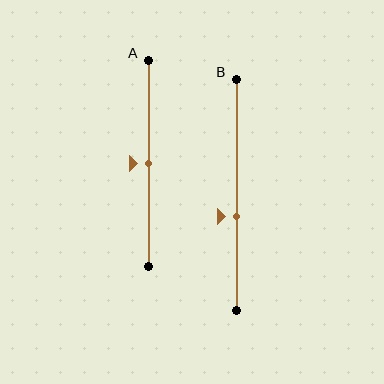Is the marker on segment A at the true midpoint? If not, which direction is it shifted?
Yes, the marker on segment A is at the true midpoint.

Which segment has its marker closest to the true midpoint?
Segment A has its marker closest to the true midpoint.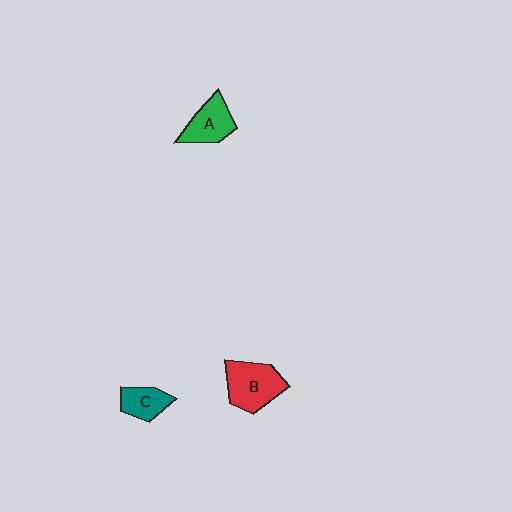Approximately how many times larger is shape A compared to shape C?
Approximately 1.3 times.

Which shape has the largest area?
Shape B (red).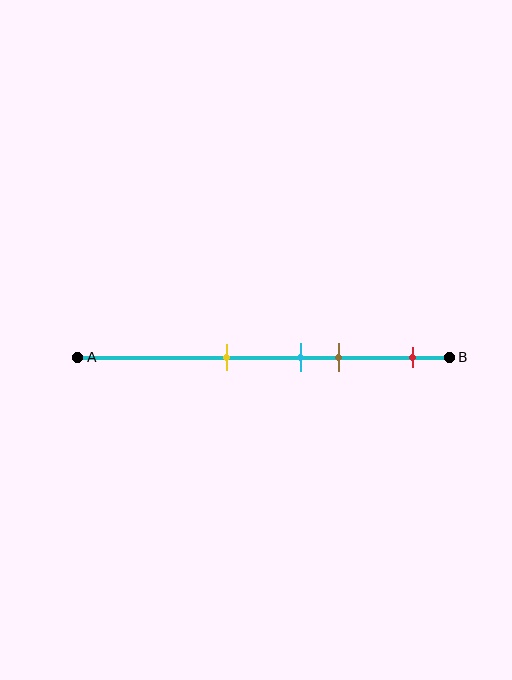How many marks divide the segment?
There are 4 marks dividing the segment.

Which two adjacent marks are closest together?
The cyan and brown marks are the closest adjacent pair.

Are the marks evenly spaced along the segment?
No, the marks are not evenly spaced.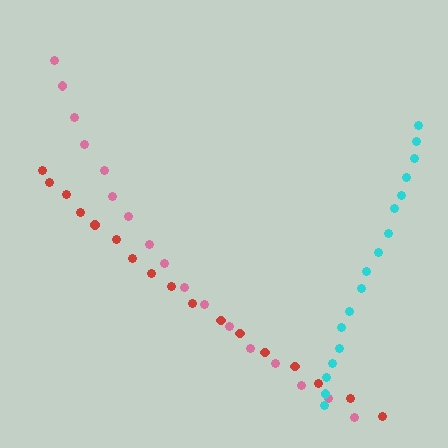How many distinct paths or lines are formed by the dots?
There are 3 distinct paths.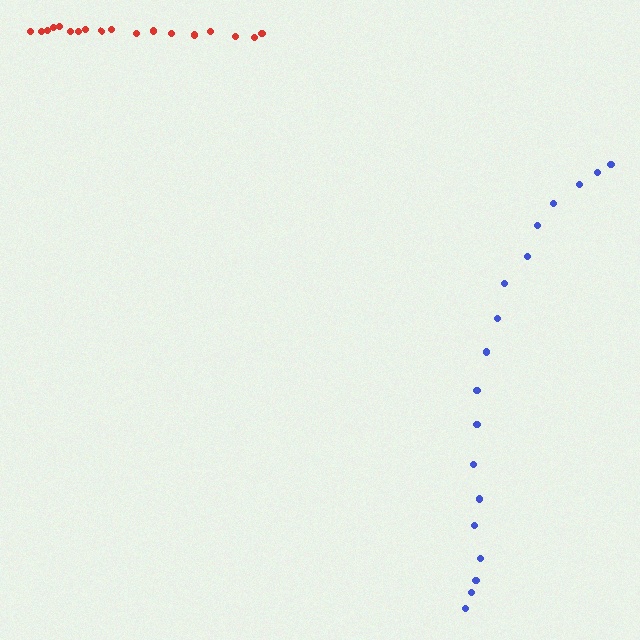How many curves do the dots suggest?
There are 2 distinct paths.